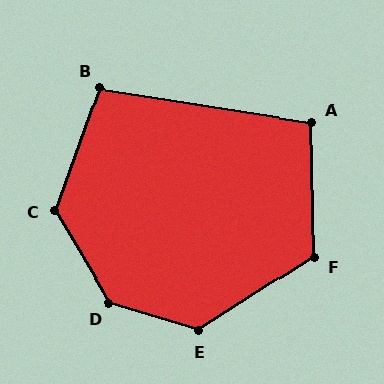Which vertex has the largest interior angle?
D, at approximately 137 degrees.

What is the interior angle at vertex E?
Approximately 131 degrees (obtuse).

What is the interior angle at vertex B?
Approximately 101 degrees (obtuse).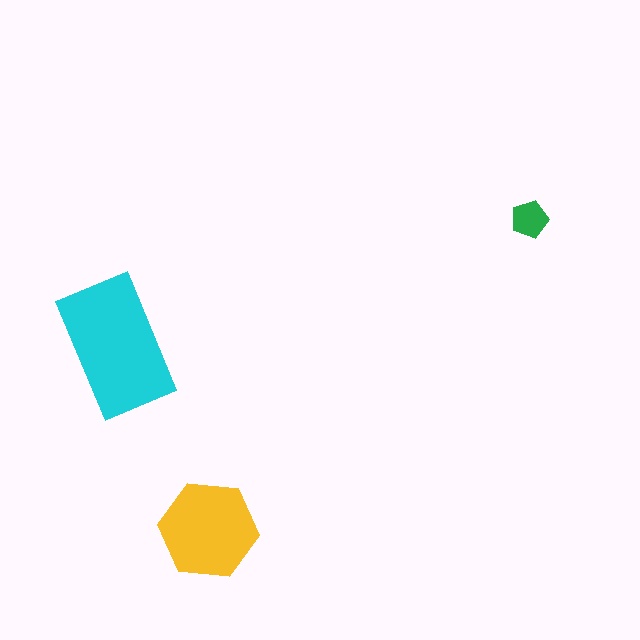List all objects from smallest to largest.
The green pentagon, the yellow hexagon, the cyan rectangle.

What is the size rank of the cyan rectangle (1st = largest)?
1st.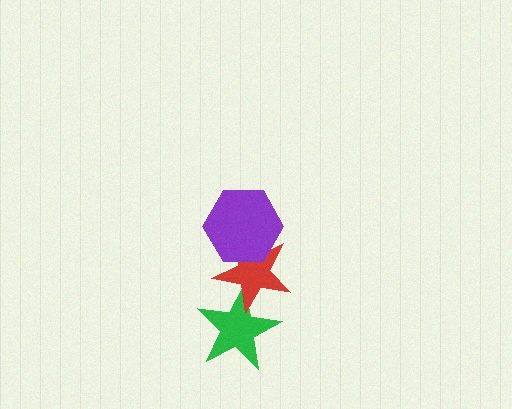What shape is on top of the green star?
The red star is on top of the green star.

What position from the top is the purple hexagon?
The purple hexagon is 1st from the top.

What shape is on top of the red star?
The purple hexagon is on top of the red star.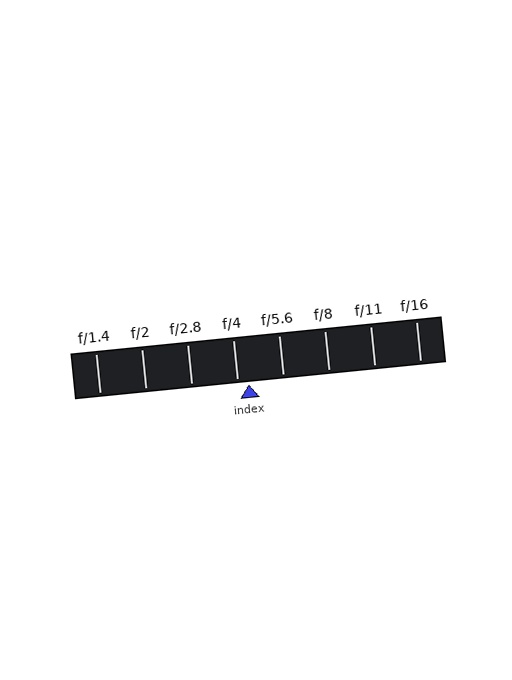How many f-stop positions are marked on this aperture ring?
There are 8 f-stop positions marked.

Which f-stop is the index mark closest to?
The index mark is closest to f/4.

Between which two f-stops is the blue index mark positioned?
The index mark is between f/4 and f/5.6.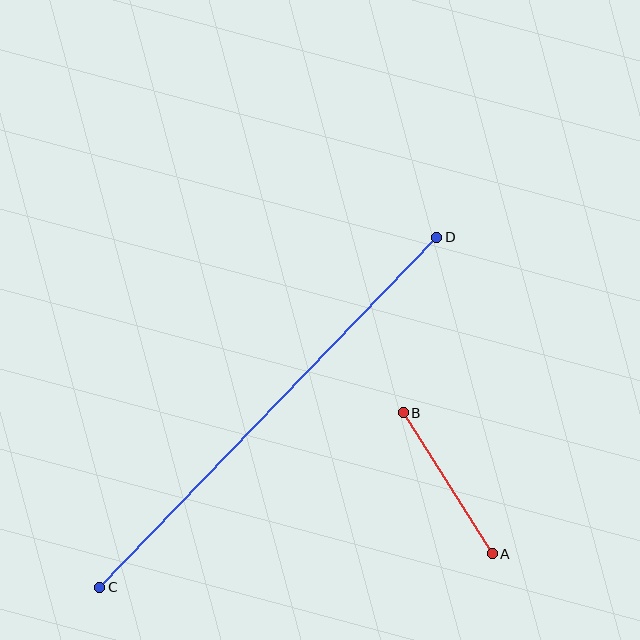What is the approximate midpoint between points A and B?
The midpoint is at approximately (448, 483) pixels.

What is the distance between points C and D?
The distance is approximately 486 pixels.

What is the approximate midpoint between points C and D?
The midpoint is at approximately (268, 412) pixels.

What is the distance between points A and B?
The distance is approximately 167 pixels.